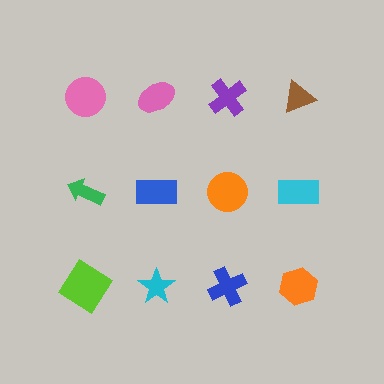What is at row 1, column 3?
A purple cross.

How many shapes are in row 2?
4 shapes.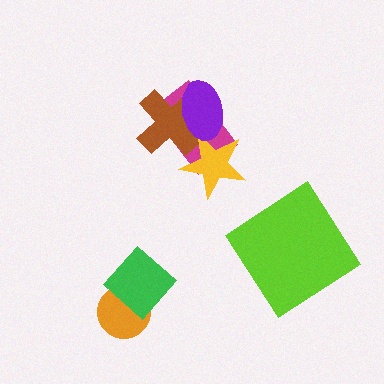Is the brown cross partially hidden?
Yes, it is partially covered by another shape.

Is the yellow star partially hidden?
Yes, it is partially covered by another shape.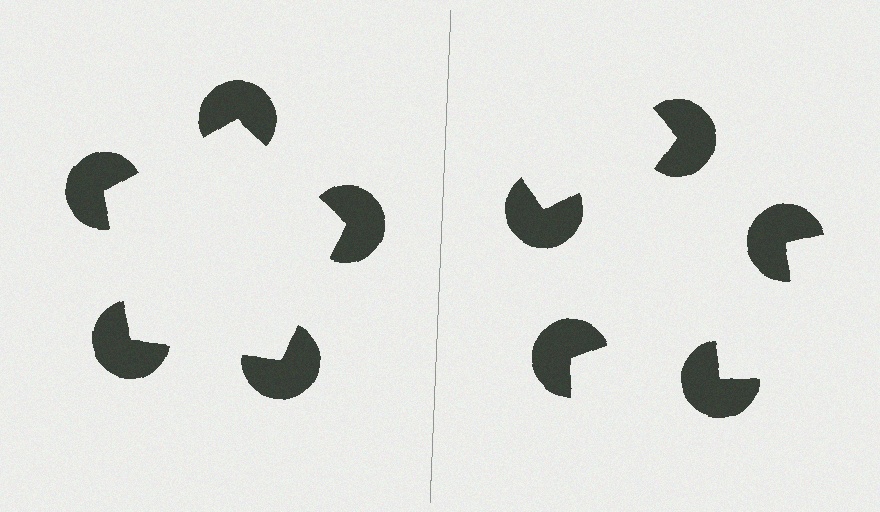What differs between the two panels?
The pac-man discs are positioned identically on both sides; only the wedge orientations differ. On the left they align to a pentagon; on the right they are misaligned.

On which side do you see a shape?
An illusory pentagon appears on the left side. On the right side the wedge cuts are rotated, so no coherent shape forms.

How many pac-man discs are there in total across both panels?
10 — 5 on each side.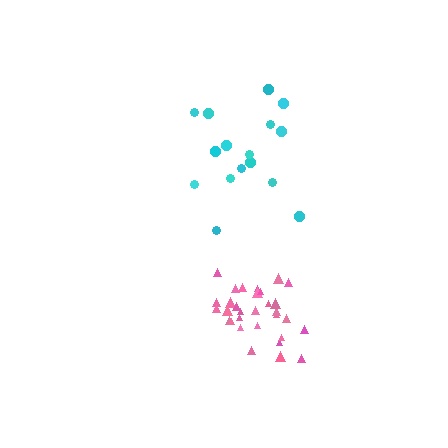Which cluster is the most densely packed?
Pink.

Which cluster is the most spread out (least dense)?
Cyan.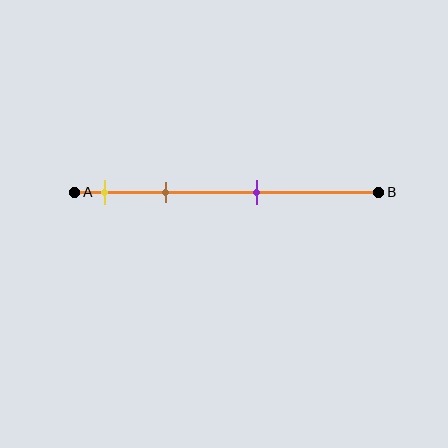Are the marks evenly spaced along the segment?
No, the marks are not evenly spaced.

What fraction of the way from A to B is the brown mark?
The brown mark is approximately 30% (0.3) of the way from A to B.